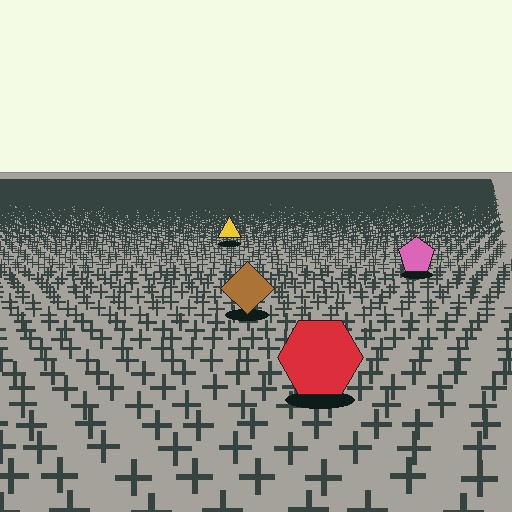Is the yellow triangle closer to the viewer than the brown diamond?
No. The brown diamond is closer — you can tell from the texture gradient: the ground texture is coarser near it.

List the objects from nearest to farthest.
From nearest to farthest: the red hexagon, the brown diamond, the pink pentagon, the yellow triangle.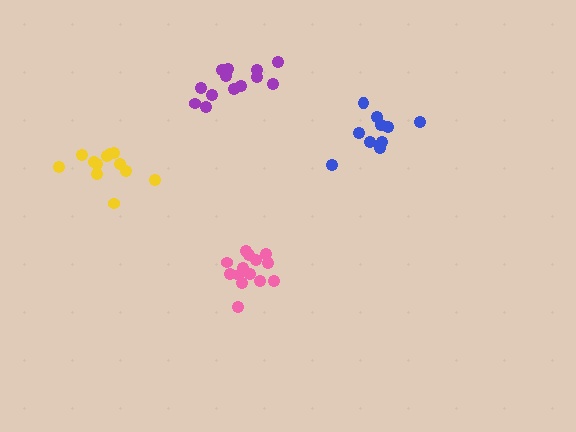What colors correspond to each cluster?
The clusters are colored: yellow, purple, pink, blue.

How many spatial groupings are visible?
There are 4 spatial groupings.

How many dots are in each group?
Group 1: 12 dots, Group 2: 13 dots, Group 3: 14 dots, Group 4: 10 dots (49 total).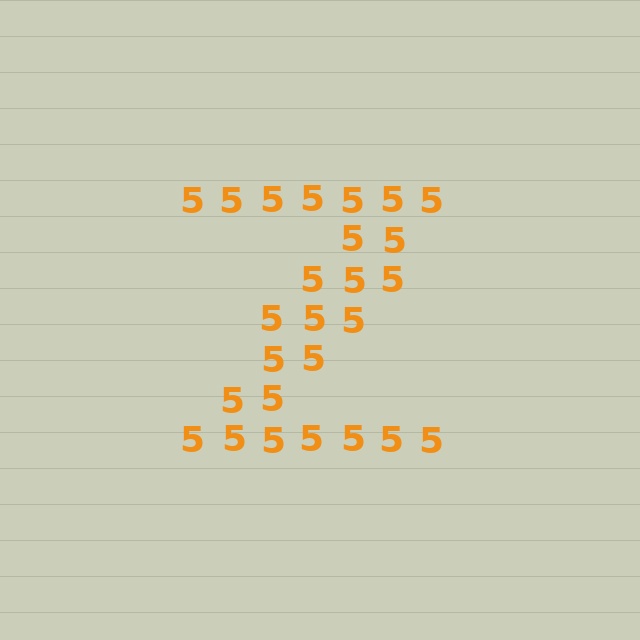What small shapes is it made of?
It is made of small digit 5's.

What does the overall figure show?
The overall figure shows the letter Z.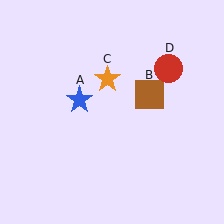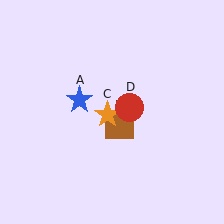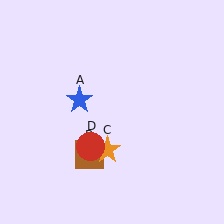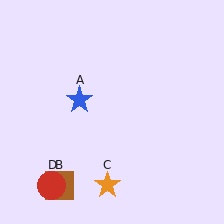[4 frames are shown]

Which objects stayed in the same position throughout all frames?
Blue star (object A) remained stationary.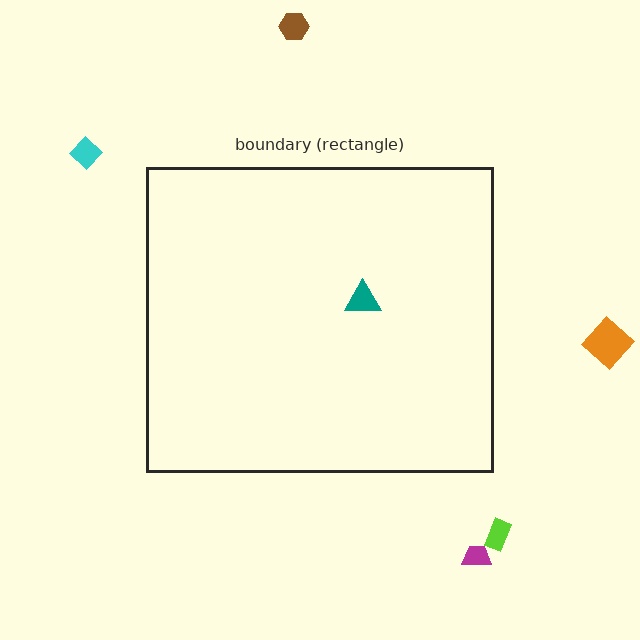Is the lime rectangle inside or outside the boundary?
Outside.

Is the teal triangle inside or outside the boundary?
Inside.